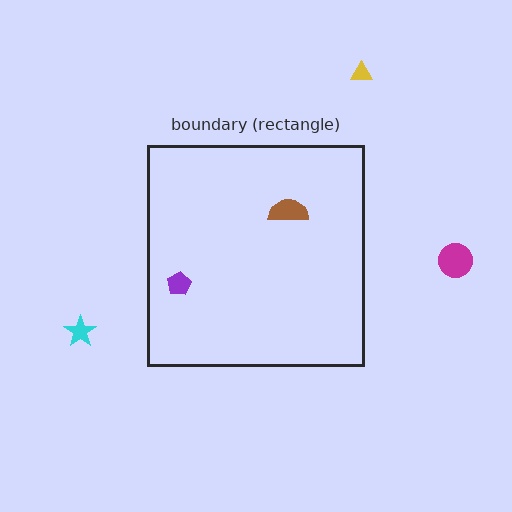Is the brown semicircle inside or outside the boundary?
Inside.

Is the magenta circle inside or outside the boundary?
Outside.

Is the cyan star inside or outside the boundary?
Outside.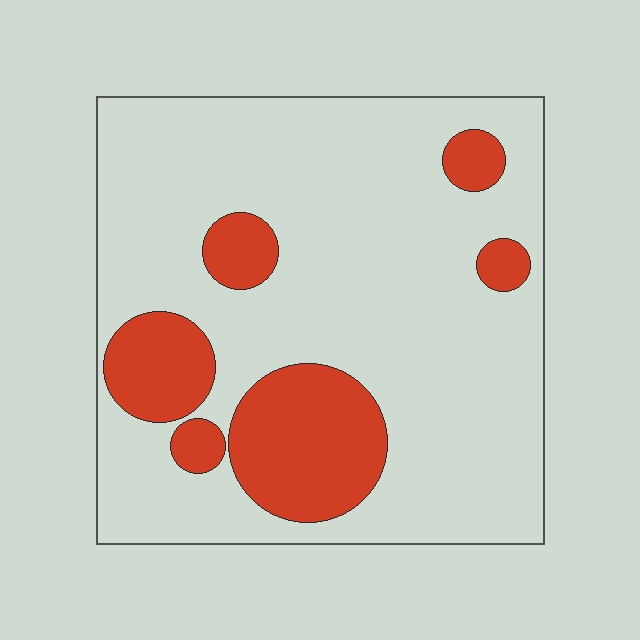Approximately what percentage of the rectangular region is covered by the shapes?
Approximately 20%.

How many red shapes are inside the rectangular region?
6.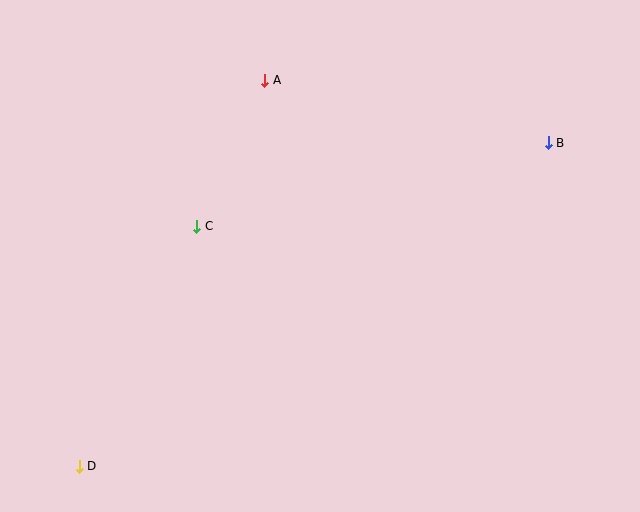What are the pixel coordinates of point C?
Point C is at (197, 226).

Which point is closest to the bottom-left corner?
Point D is closest to the bottom-left corner.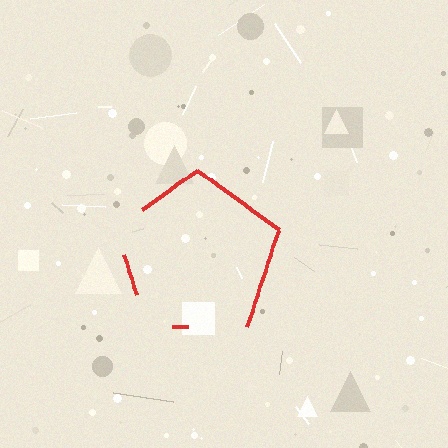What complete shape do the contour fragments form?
The contour fragments form a pentagon.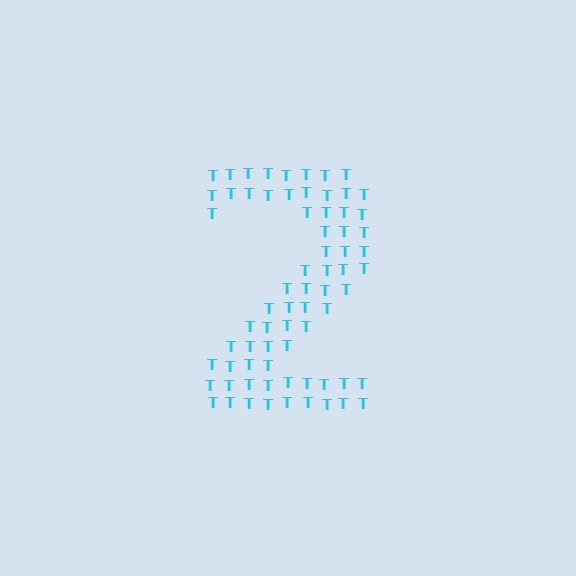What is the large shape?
The large shape is the digit 2.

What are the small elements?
The small elements are letter T's.